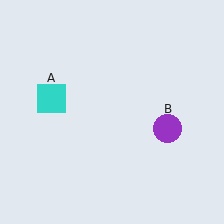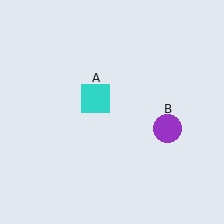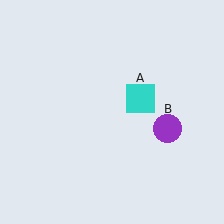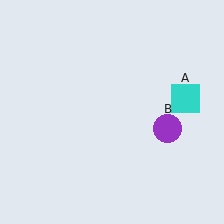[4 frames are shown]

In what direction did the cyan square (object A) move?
The cyan square (object A) moved right.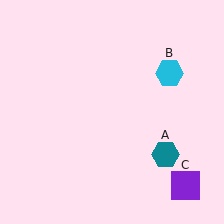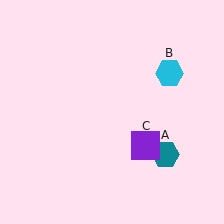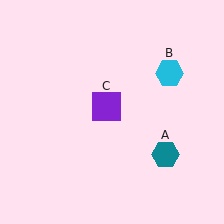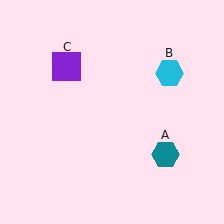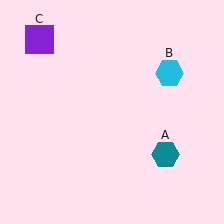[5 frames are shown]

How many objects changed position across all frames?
1 object changed position: purple square (object C).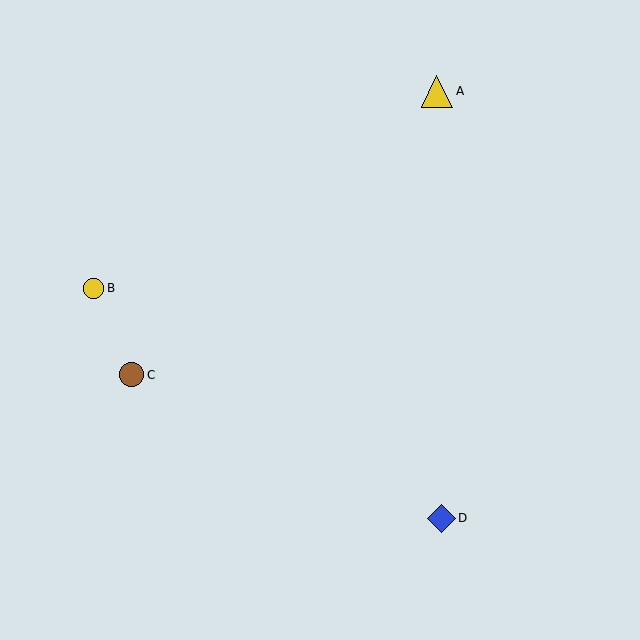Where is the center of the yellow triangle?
The center of the yellow triangle is at (437, 91).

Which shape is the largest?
The yellow triangle (labeled A) is the largest.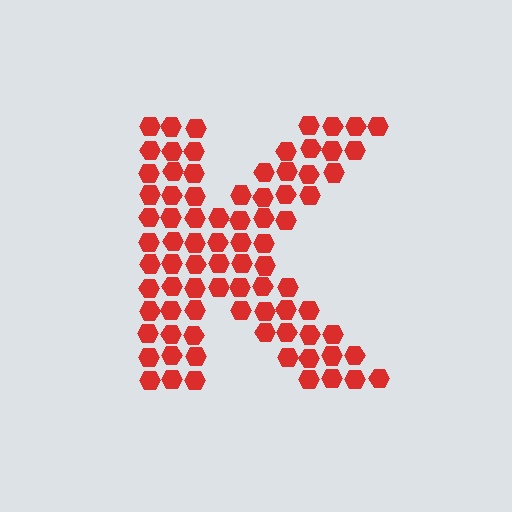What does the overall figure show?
The overall figure shows the letter K.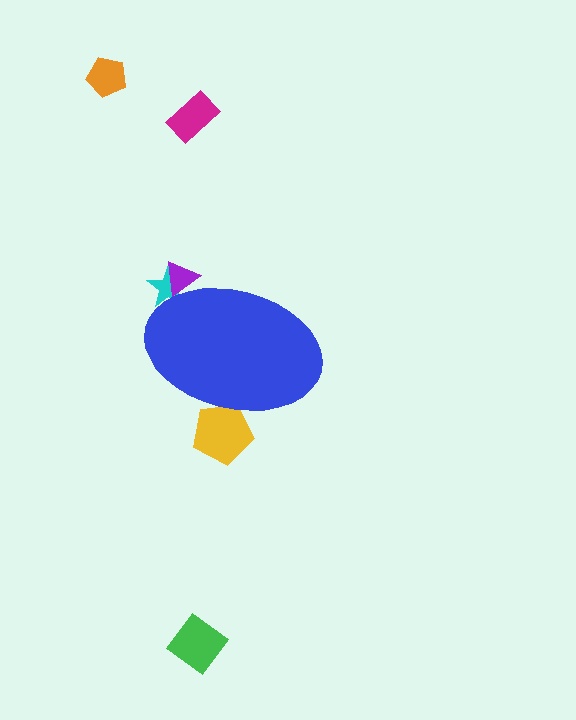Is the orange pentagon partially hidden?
No, the orange pentagon is fully visible.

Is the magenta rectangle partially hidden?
No, the magenta rectangle is fully visible.